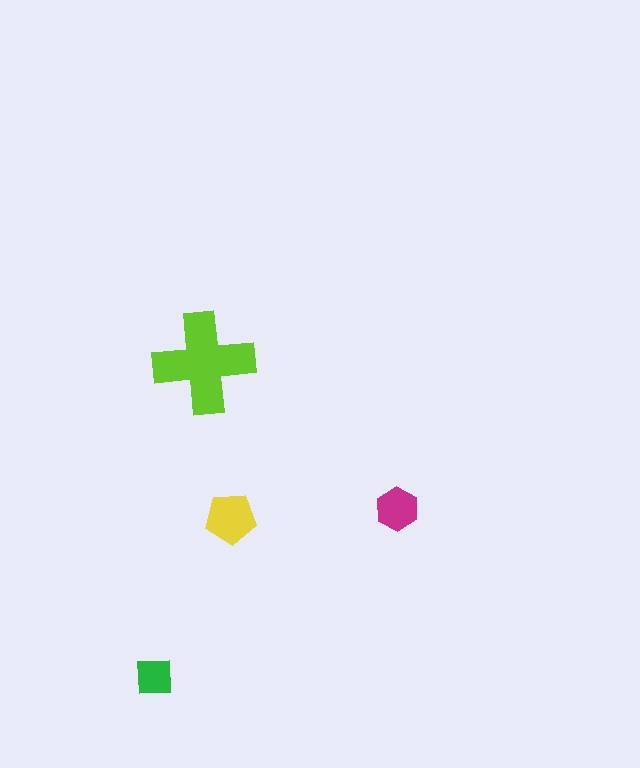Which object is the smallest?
The green square.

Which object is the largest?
The lime cross.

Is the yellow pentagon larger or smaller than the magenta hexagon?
Larger.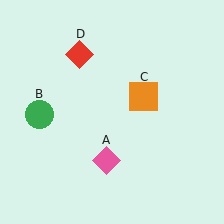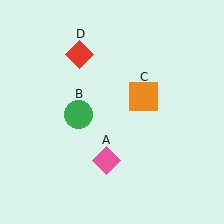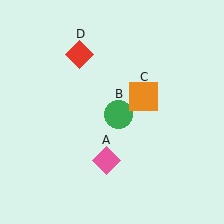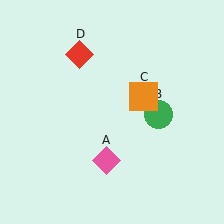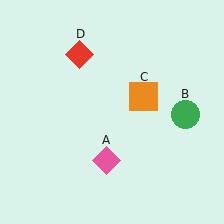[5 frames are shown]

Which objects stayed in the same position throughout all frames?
Pink diamond (object A) and orange square (object C) and red diamond (object D) remained stationary.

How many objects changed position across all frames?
1 object changed position: green circle (object B).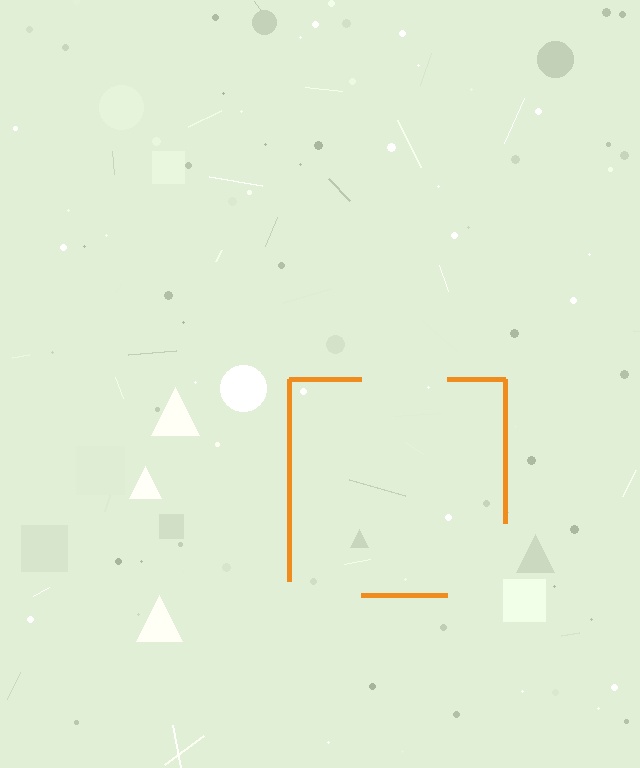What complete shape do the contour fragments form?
The contour fragments form a square.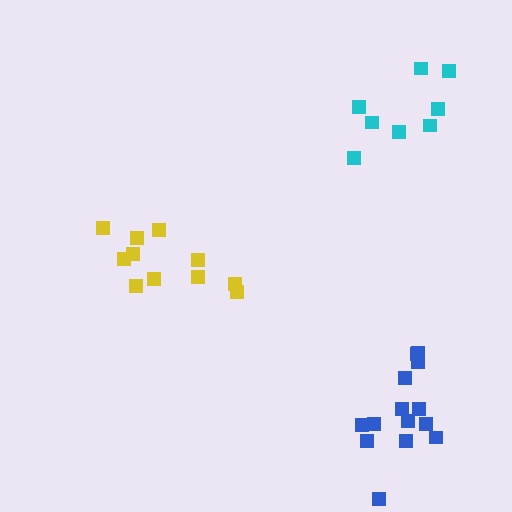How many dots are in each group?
Group 1: 11 dots, Group 2: 14 dots, Group 3: 8 dots (33 total).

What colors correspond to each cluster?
The clusters are colored: yellow, blue, cyan.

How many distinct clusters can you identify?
There are 3 distinct clusters.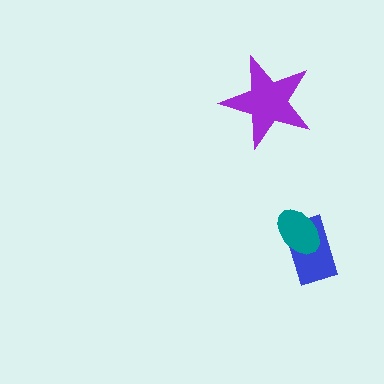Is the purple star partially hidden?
No, no other shape covers it.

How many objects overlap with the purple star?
0 objects overlap with the purple star.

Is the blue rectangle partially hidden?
Yes, it is partially covered by another shape.